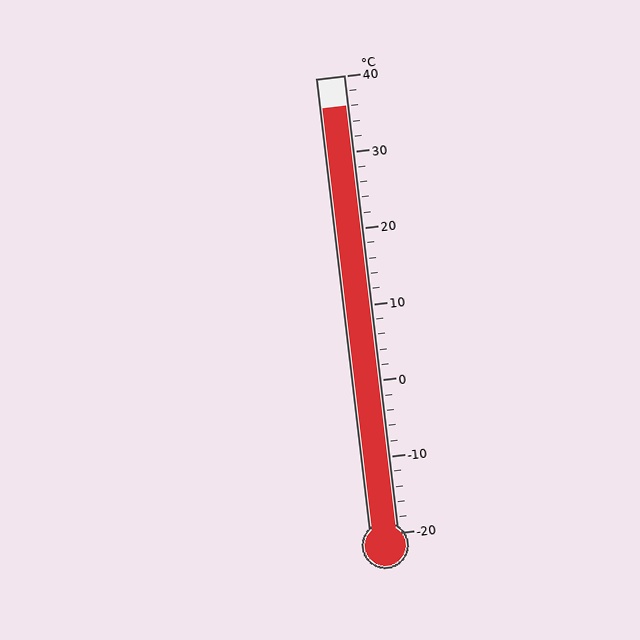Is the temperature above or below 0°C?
The temperature is above 0°C.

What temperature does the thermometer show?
The thermometer shows approximately 36°C.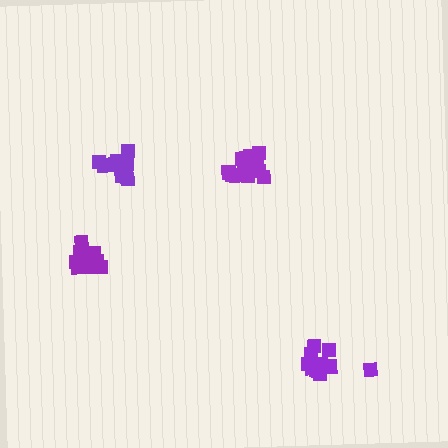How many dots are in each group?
Group 1: 15 dots, Group 2: 12 dots, Group 3: 13 dots, Group 4: 11 dots (51 total).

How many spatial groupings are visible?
There are 4 spatial groupings.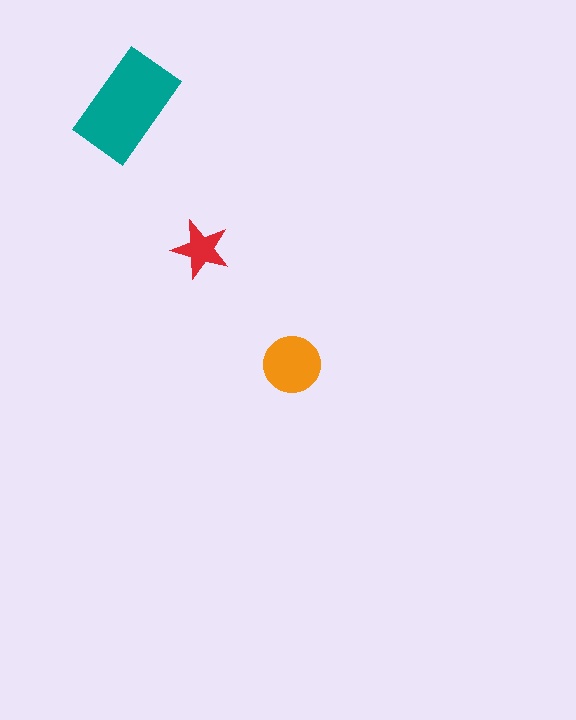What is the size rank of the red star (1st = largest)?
3rd.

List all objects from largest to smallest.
The teal rectangle, the orange circle, the red star.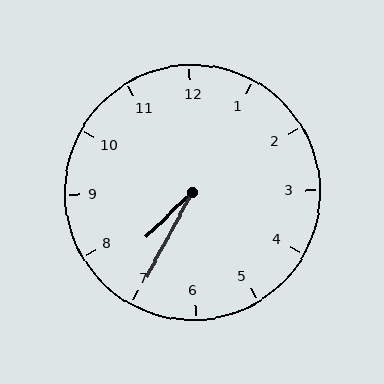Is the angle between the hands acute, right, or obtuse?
It is acute.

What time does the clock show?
7:35.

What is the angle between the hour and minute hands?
Approximately 18 degrees.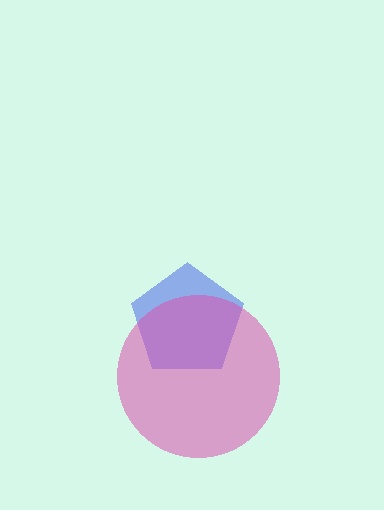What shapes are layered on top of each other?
The layered shapes are: a blue pentagon, a pink circle.